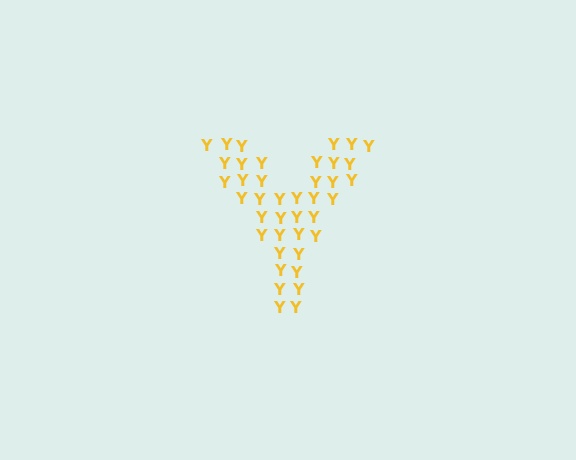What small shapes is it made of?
It is made of small letter Y's.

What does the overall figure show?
The overall figure shows the letter Y.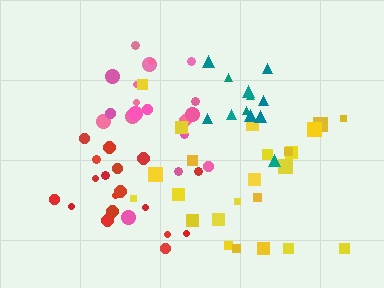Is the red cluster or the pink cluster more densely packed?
Pink.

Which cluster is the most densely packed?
Pink.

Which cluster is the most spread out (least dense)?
Yellow.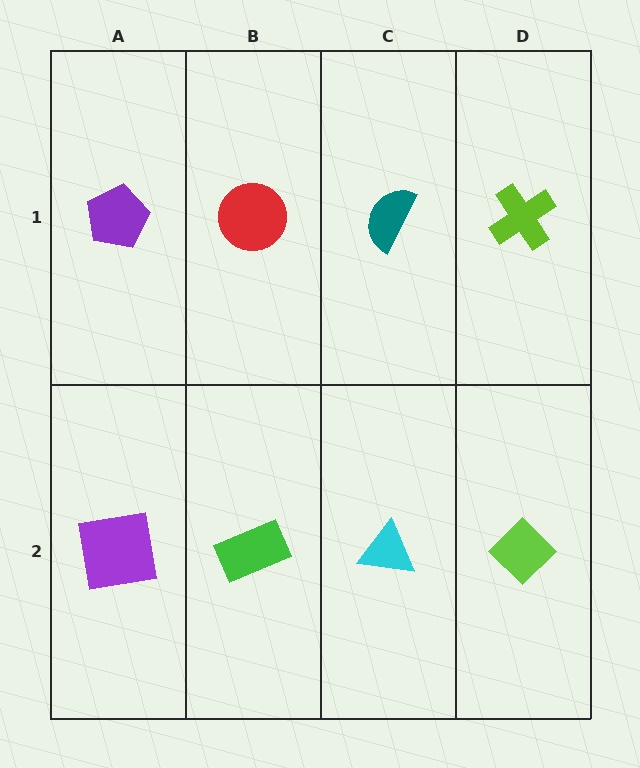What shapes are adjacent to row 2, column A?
A purple pentagon (row 1, column A), a green rectangle (row 2, column B).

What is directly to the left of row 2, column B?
A purple square.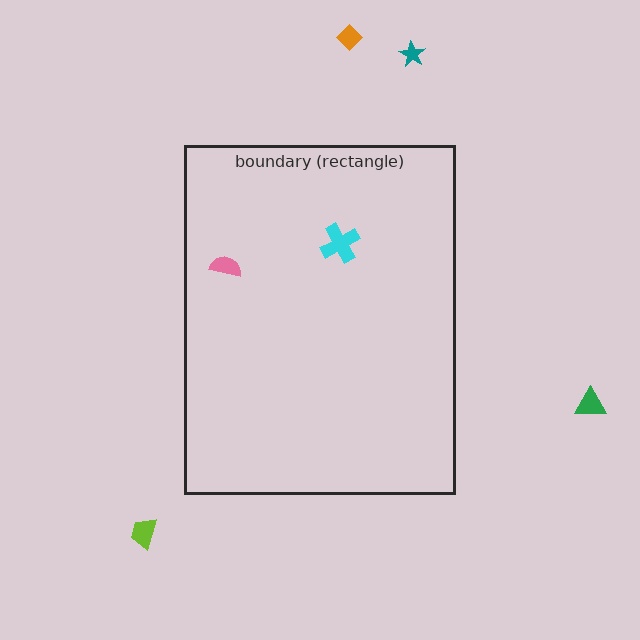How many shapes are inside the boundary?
2 inside, 4 outside.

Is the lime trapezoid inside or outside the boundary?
Outside.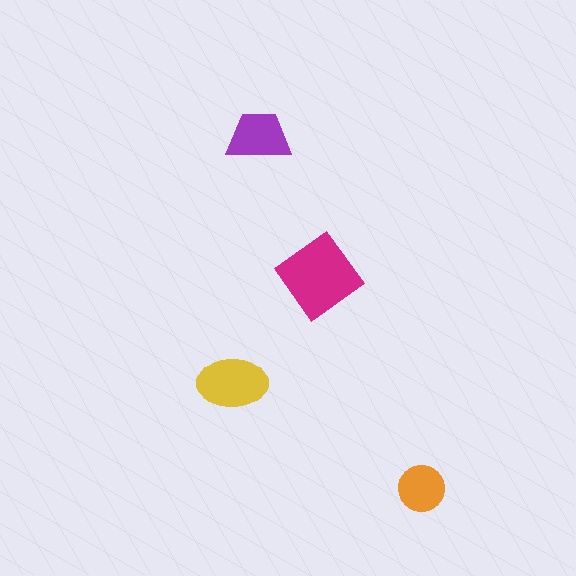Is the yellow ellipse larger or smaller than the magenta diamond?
Smaller.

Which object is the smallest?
The orange circle.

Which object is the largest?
The magenta diamond.